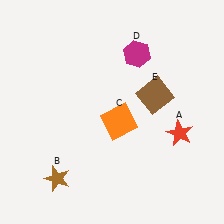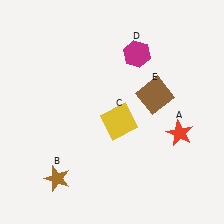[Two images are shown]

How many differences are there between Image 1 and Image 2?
There is 1 difference between the two images.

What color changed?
The square (C) changed from orange in Image 1 to yellow in Image 2.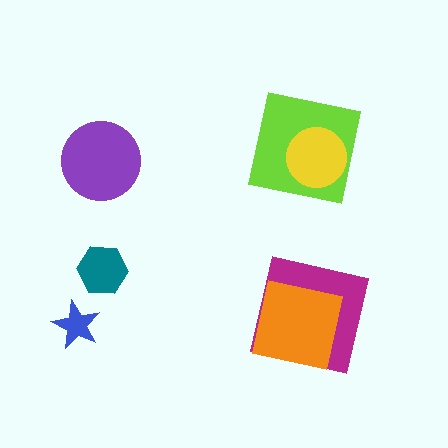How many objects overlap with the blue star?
0 objects overlap with the blue star.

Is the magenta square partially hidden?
Yes, it is partially covered by another shape.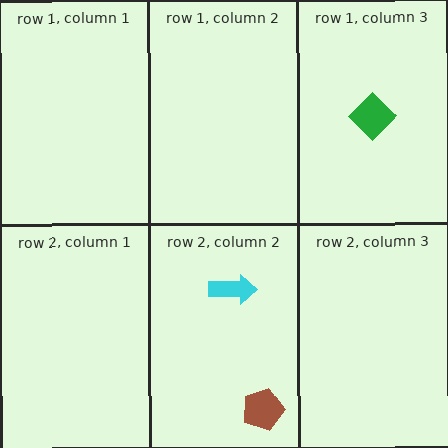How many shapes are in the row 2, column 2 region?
2.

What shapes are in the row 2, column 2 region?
The brown pentagon, the cyan arrow.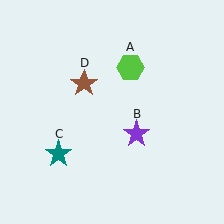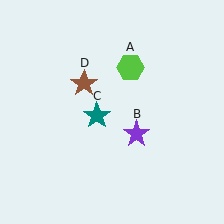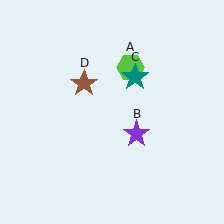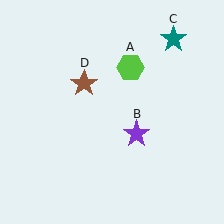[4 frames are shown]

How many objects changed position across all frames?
1 object changed position: teal star (object C).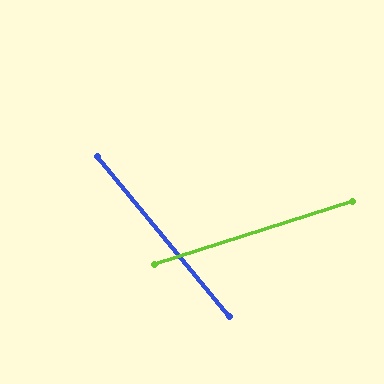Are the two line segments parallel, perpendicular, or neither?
Neither parallel nor perpendicular — they differ by about 68°.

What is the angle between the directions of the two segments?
Approximately 68 degrees.